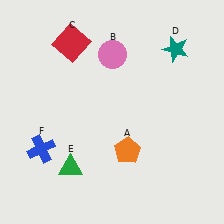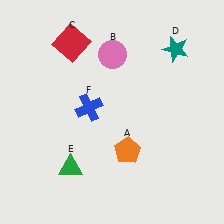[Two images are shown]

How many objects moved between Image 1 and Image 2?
1 object moved between the two images.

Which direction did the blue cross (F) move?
The blue cross (F) moved right.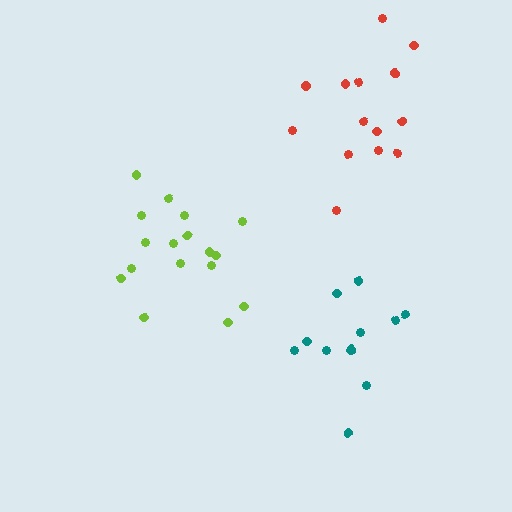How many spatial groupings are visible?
There are 3 spatial groupings.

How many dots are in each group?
Group 1: 17 dots, Group 2: 12 dots, Group 3: 14 dots (43 total).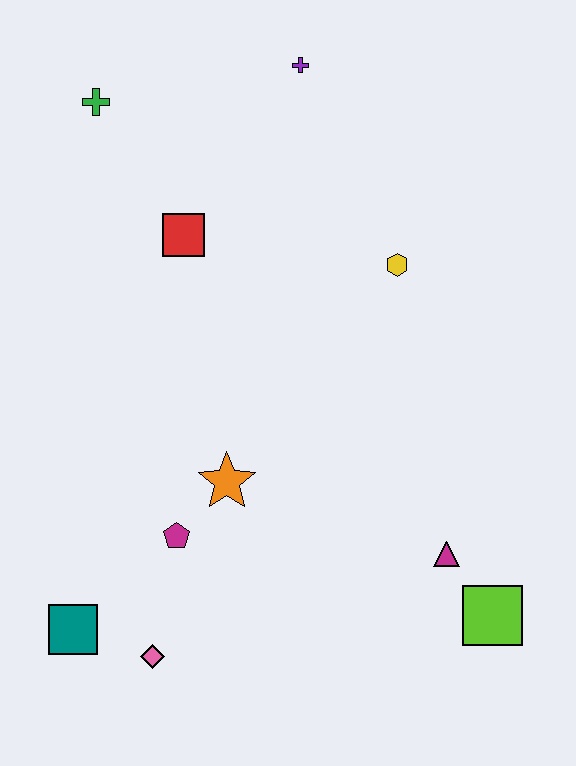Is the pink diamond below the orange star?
Yes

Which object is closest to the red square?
The green cross is closest to the red square.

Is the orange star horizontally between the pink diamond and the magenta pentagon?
No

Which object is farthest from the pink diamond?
The purple cross is farthest from the pink diamond.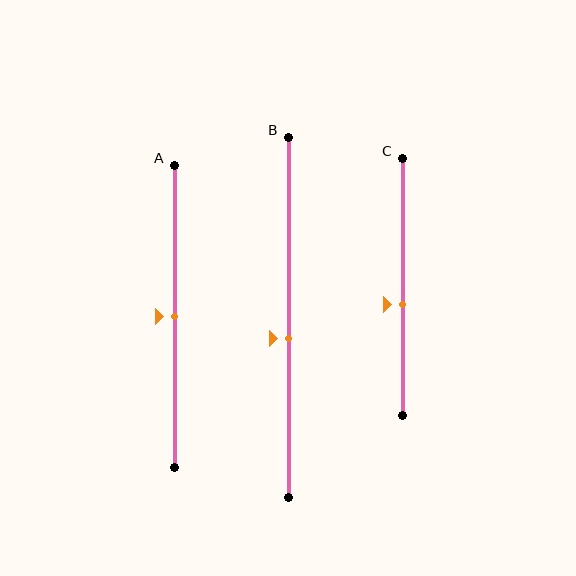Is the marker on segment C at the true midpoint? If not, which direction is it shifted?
No, the marker on segment C is shifted downward by about 7% of the segment length.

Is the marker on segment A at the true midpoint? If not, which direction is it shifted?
Yes, the marker on segment A is at the true midpoint.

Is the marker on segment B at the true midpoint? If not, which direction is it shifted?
No, the marker on segment B is shifted downward by about 6% of the segment length.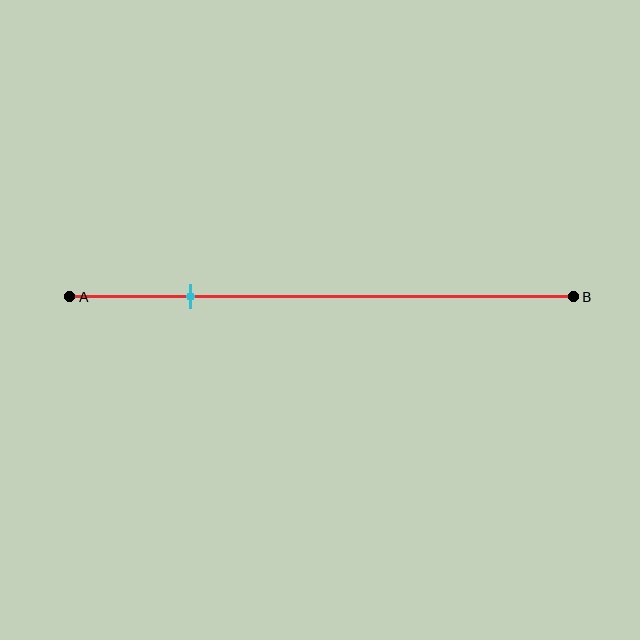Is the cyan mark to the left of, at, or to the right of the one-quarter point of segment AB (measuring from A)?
The cyan mark is approximately at the one-quarter point of segment AB.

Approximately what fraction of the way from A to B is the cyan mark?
The cyan mark is approximately 25% of the way from A to B.